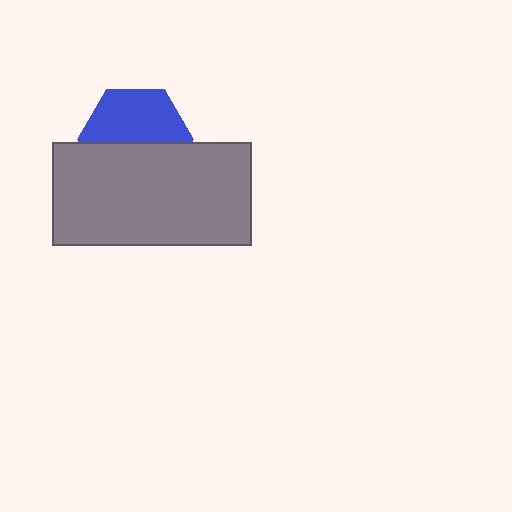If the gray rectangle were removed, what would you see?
You would see the complete blue hexagon.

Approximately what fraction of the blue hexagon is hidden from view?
Roughly 47% of the blue hexagon is hidden behind the gray rectangle.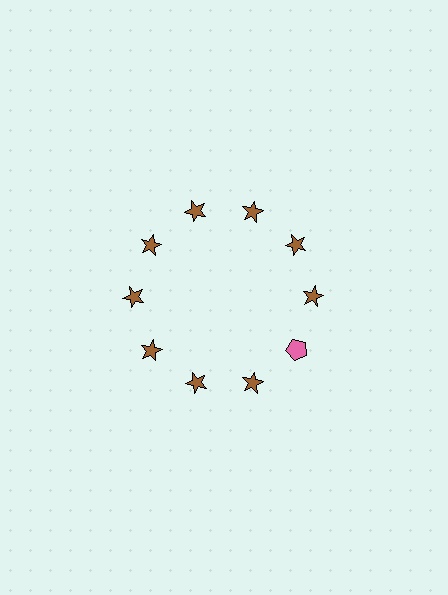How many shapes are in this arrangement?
There are 10 shapes arranged in a ring pattern.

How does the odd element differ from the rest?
It differs in both color (pink instead of brown) and shape (pentagon instead of star).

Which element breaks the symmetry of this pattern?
The pink pentagon at roughly the 4 o'clock position breaks the symmetry. All other shapes are brown stars.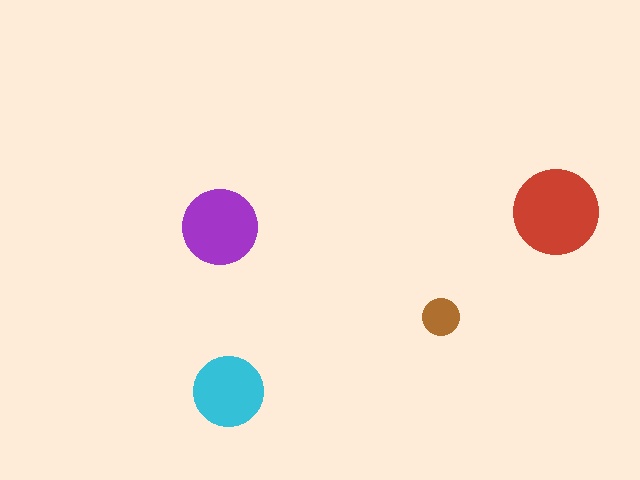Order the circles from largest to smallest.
the red one, the purple one, the cyan one, the brown one.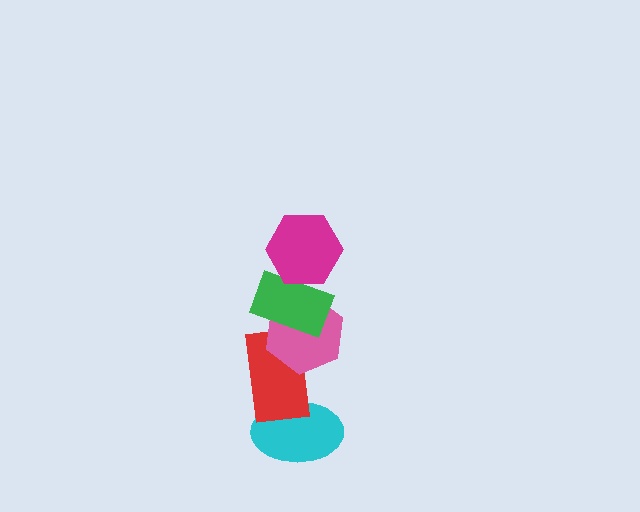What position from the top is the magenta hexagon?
The magenta hexagon is 1st from the top.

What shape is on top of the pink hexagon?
The green rectangle is on top of the pink hexagon.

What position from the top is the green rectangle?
The green rectangle is 2nd from the top.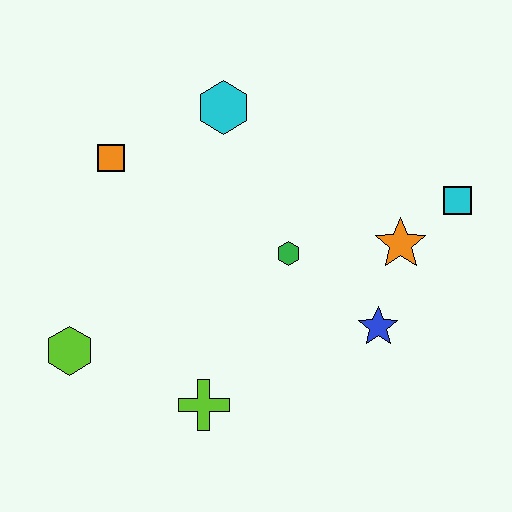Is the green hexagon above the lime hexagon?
Yes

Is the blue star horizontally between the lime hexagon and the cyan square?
Yes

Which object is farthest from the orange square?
The cyan square is farthest from the orange square.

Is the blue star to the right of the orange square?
Yes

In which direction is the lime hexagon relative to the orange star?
The lime hexagon is to the left of the orange star.